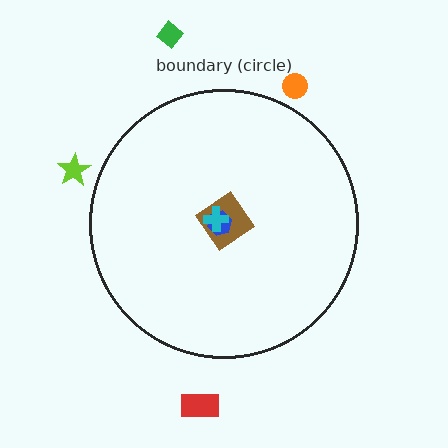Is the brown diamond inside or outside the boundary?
Inside.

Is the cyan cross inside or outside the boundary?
Inside.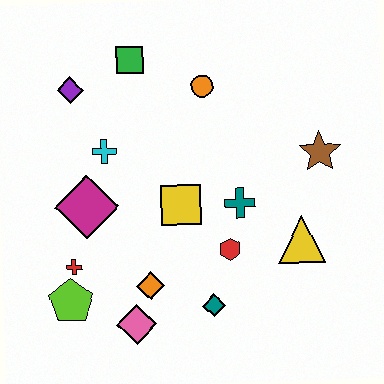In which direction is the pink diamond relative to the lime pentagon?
The pink diamond is to the right of the lime pentagon.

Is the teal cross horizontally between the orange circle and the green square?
No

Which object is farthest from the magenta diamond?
The brown star is farthest from the magenta diamond.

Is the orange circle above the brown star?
Yes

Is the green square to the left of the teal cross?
Yes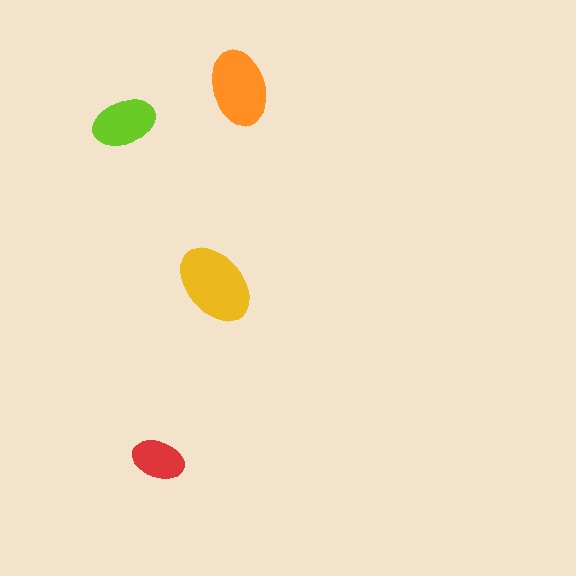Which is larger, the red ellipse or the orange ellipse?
The orange one.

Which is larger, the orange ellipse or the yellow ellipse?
The yellow one.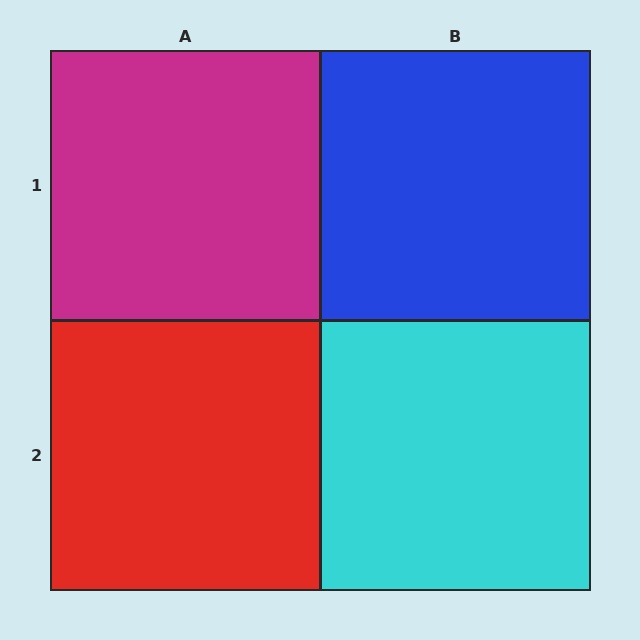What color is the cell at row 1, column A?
Magenta.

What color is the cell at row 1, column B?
Blue.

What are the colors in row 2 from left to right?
Red, cyan.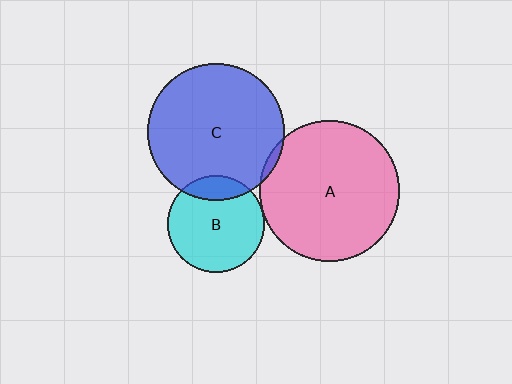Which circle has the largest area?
Circle A (pink).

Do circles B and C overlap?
Yes.